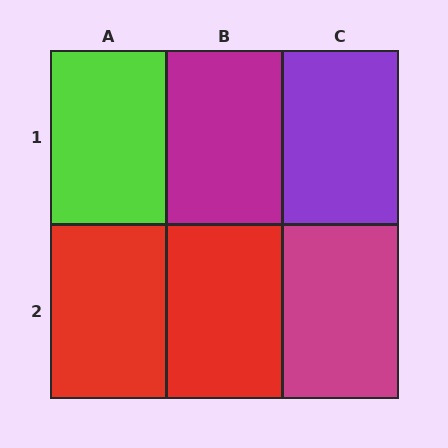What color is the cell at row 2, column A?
Red.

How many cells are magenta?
2 cells are magenta.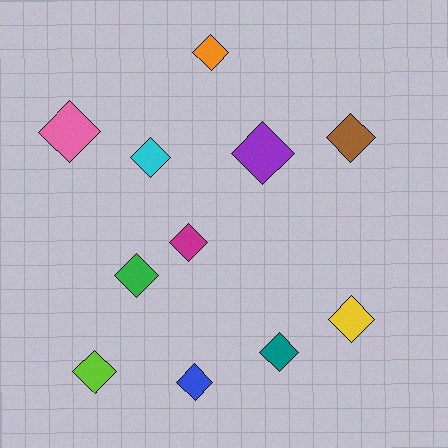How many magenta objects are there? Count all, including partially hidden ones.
There is 1 magenta object.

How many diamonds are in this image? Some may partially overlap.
There are 11 diamonds.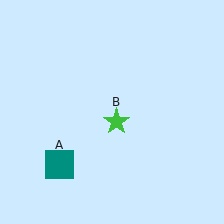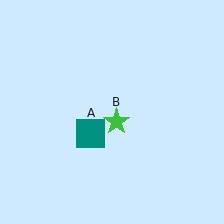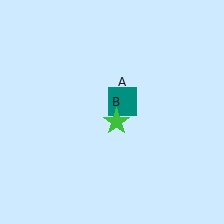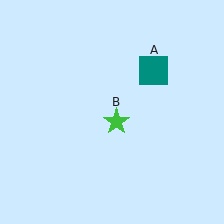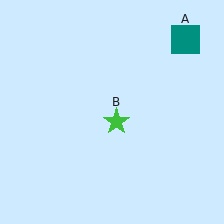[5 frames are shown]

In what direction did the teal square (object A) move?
The teal square (object A) moved up and to the right.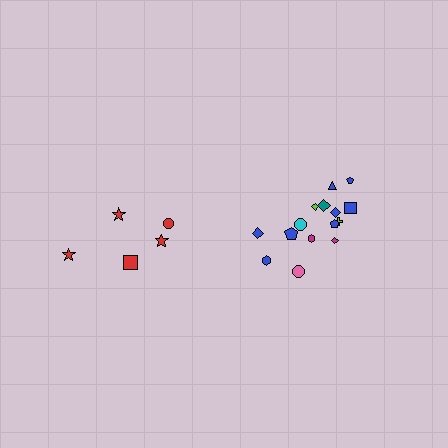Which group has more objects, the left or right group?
The right group.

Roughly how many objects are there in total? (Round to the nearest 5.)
Roughly 20 objects in total.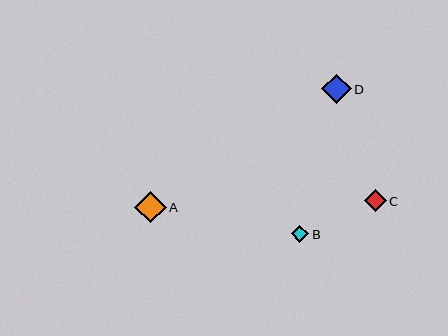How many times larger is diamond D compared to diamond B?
Diamond D is approximately 1.7 times the size of diamond B.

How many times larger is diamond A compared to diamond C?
Diamond A is approximately 1.4 times the size of diamond C.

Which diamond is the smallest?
Diamond B is the smallest with a size of approximately 17 pixels.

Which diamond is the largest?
Diamond A is the largest with a size of approximately 31 pixels.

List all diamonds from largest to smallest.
From largest to smallest: A, D, C, B.